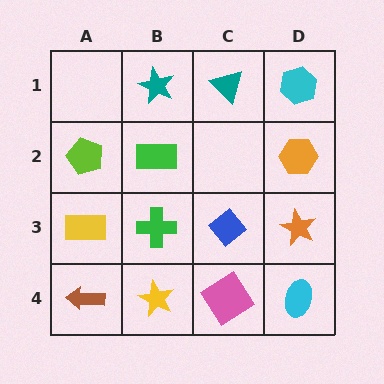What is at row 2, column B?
A green rectangle.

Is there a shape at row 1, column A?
No, that cell is empty.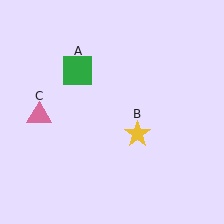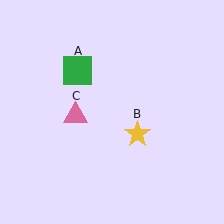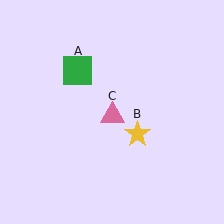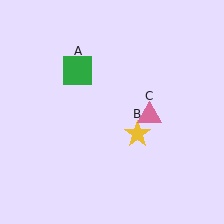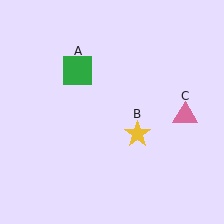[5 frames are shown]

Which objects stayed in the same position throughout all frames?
Green square (object A) and yellow star (object B) remained stationary.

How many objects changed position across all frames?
1 object changed position: pink triangle (object C).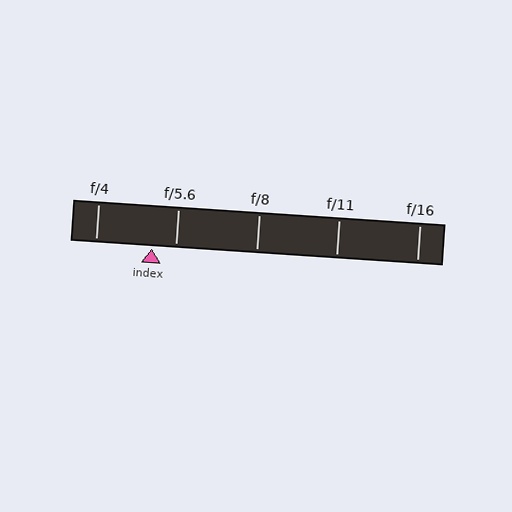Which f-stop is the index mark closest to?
The index mark is closest to f/5.6.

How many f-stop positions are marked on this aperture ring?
There are 5 f-stop positions marked.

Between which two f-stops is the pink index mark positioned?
The index mark is between f/4 and f/5.6.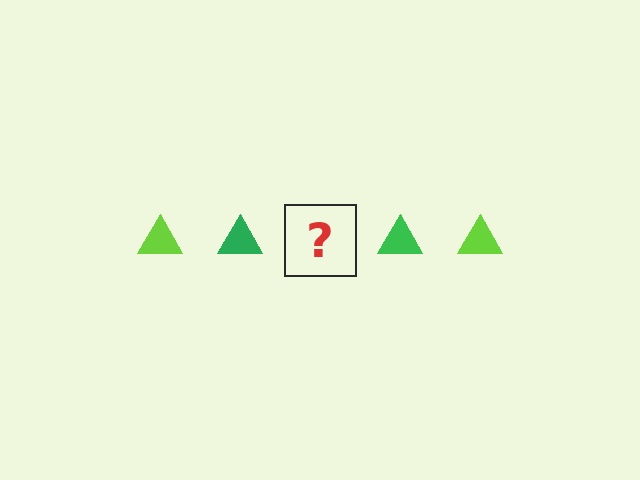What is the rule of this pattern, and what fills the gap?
The rule is that the pattern cycles through lime, green triangles. The gap should be filled with a lime triangle.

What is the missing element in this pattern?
The missing element is a lime triangle.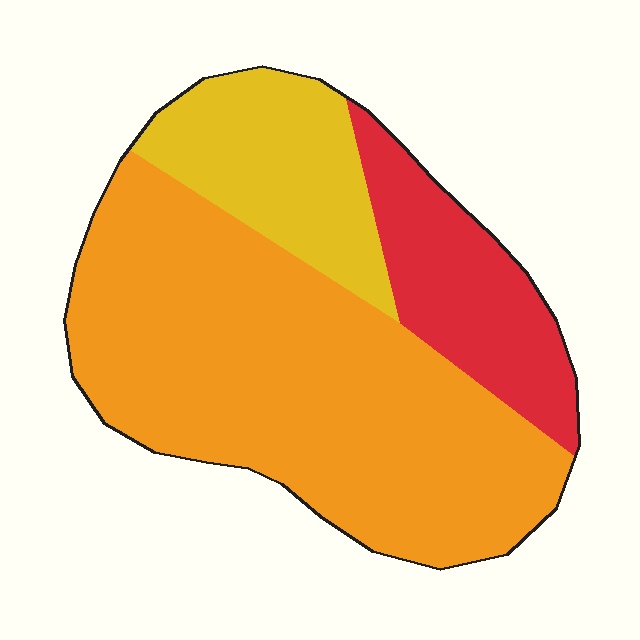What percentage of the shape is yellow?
Yellow takes up less than a quarter of the shape.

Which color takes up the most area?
Orange, at roughly 60%.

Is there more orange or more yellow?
Orange.